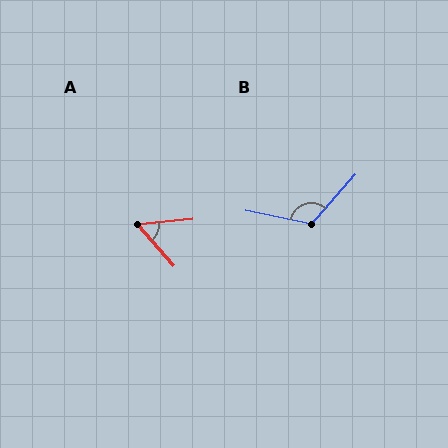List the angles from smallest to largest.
A (54°), B (120°).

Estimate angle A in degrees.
Approximately 54 degrees.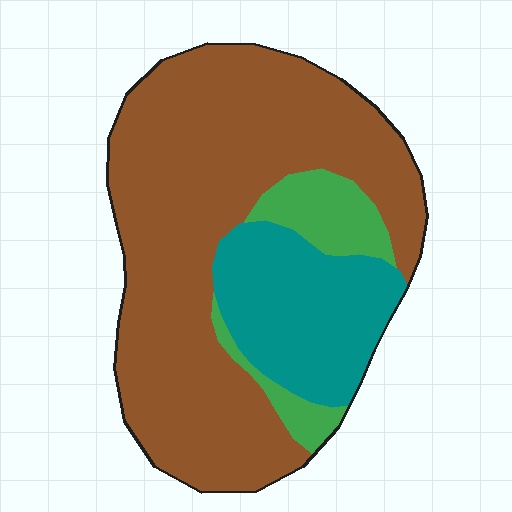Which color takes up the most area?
Brown, at roughly 65%.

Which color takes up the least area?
Green, at roughly 10%.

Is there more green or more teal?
Teal.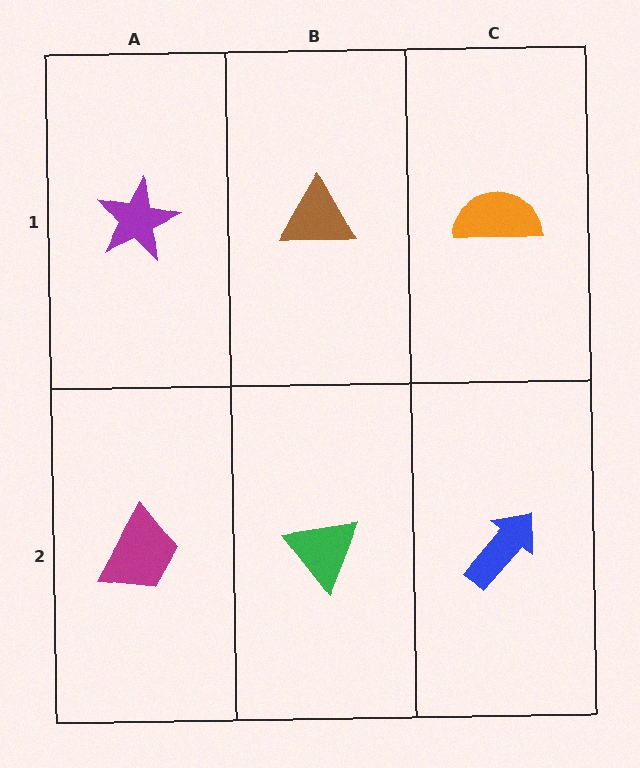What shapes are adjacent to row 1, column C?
A blue arrow (row 2, column C), a brown triangle (row 1, column B).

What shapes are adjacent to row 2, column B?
A brown triangle (row 1, column B), a magenta trapezoid (row 2, column A), a blue arrow (row 2, column C).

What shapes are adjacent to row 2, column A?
A purple star (row 1, column A), a green triangle (row 2, column B).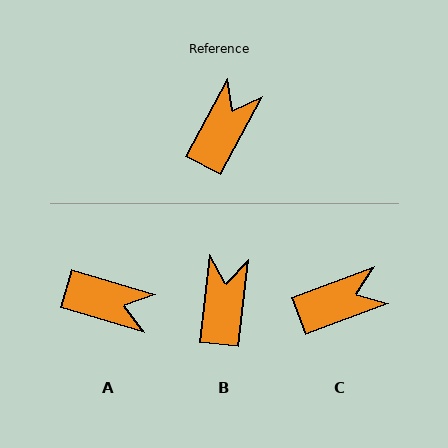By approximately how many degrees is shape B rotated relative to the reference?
Approximately 21 degrees counter-clockwise.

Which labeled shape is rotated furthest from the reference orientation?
A, about 79 degrees away.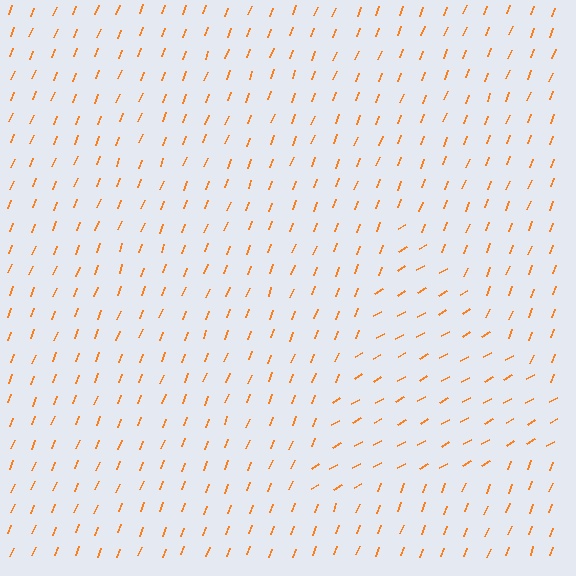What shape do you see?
I see a triangle.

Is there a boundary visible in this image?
Yes, there is a texture boundary formed by a change in line orientation.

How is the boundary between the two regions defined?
The boundary is defined purely by a change in line orientation (approximately 39 degrees difference). All lines are the same color and thickness.